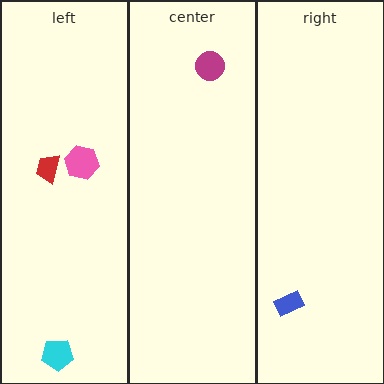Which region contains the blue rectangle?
The right region.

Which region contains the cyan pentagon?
The left region.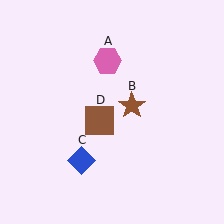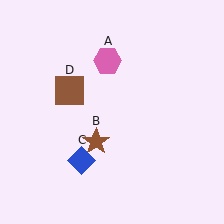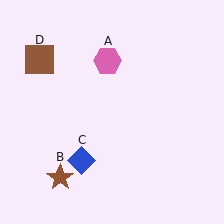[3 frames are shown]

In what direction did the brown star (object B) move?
The brown star (object B) moved down and to the left.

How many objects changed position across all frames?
2 objects changed position: brown star (object B), brown square (object D).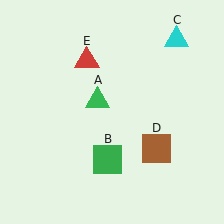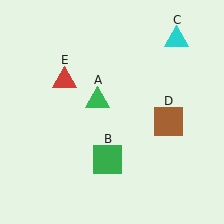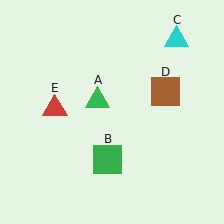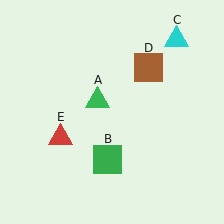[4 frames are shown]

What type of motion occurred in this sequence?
The brown square (object D), red triangle (object E) rotated counterclockwise around the center of the scene.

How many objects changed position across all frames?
2 objects changed position: brown square (object D), red triangle (object E).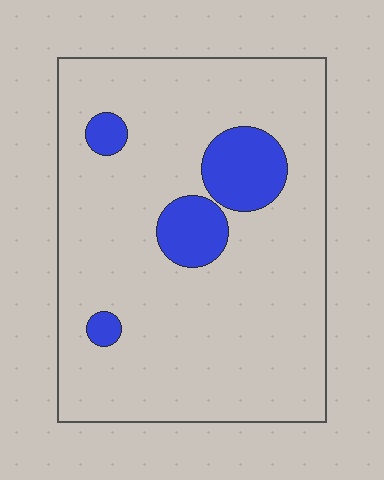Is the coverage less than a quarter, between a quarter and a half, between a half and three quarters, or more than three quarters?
Less than a quarter.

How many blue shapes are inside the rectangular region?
4.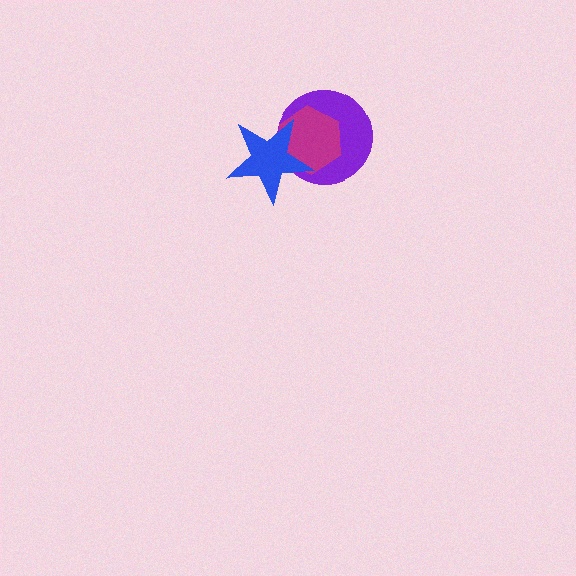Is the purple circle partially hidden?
Yes, it is partially covered by another shape.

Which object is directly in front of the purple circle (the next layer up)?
The magenta hexagon is directly in front of the purple circle.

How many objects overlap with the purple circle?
2 objects overlap with the purple circle.